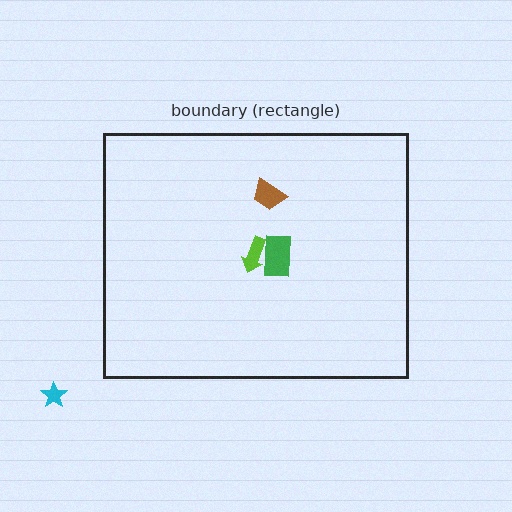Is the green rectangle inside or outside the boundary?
Inside.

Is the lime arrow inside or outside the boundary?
Inside.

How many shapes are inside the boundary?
3 inside, 1 outside.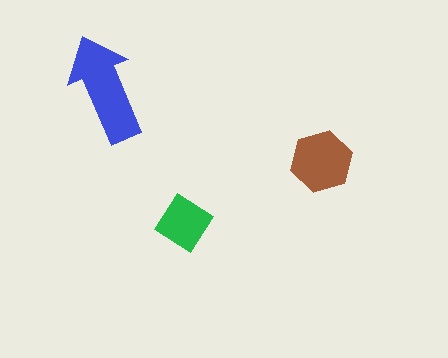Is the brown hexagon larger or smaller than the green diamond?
Larger.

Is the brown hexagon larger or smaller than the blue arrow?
Smaller.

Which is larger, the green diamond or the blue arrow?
The blue arrow.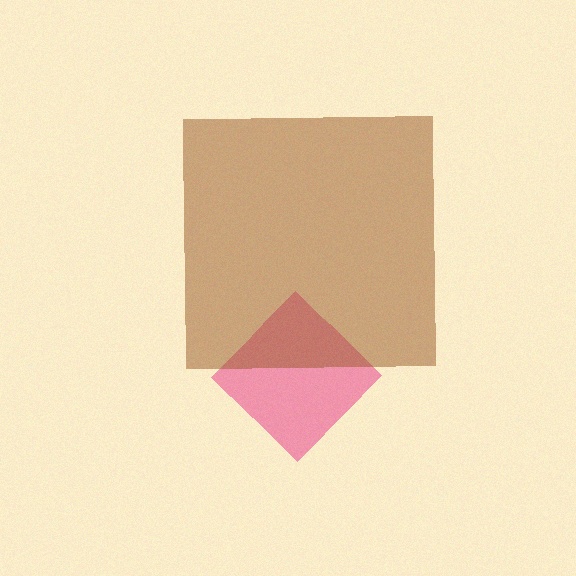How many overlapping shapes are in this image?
There are 2 overlapping shapes in the image.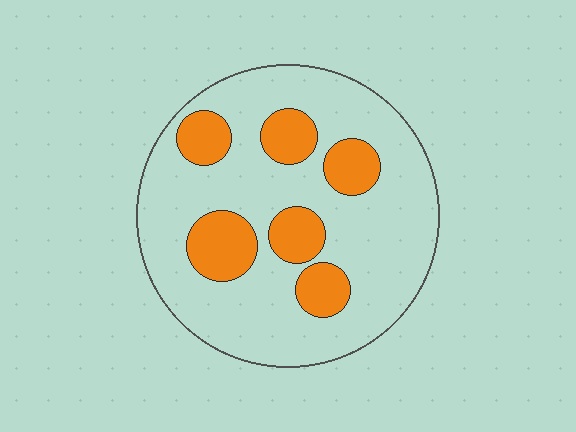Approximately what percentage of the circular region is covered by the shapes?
Approximately 25%.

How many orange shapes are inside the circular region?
6.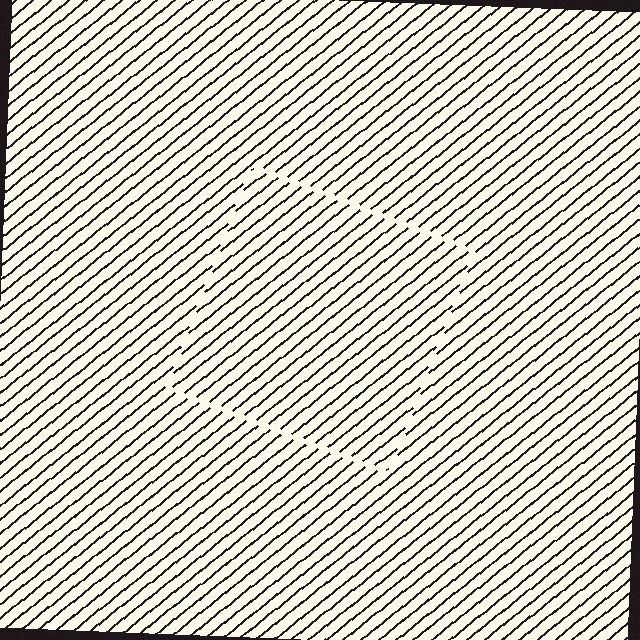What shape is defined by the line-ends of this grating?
An illusory square. The interior of the shape contains the same grating, shifted by half a period — the contour is defined by the phase discontinuity where line-ends from the inner and outer gratings abut.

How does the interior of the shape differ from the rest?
The interior of the shape contains the same grating, shifted by half a period — the contour is defined by the phase discontinuity where line-ends from the inner and outer gratings abut.